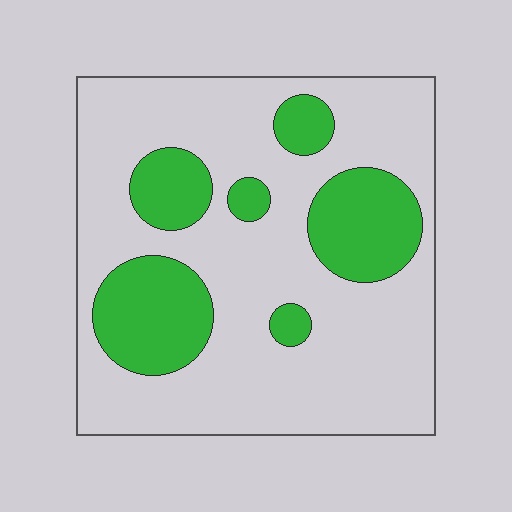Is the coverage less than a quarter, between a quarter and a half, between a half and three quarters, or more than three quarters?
Between a quarter and a half.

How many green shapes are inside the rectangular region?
6.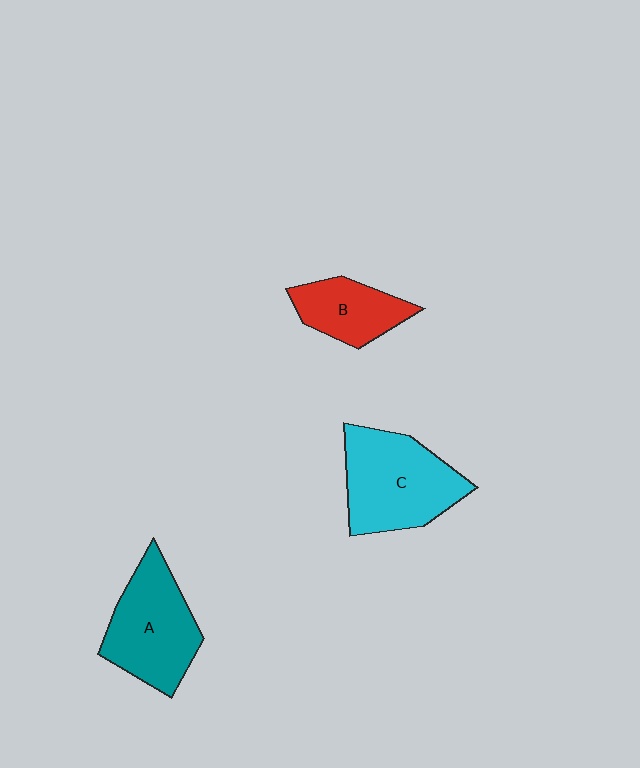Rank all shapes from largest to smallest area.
From largest to smallest: C (cyan), A (teal), B (red).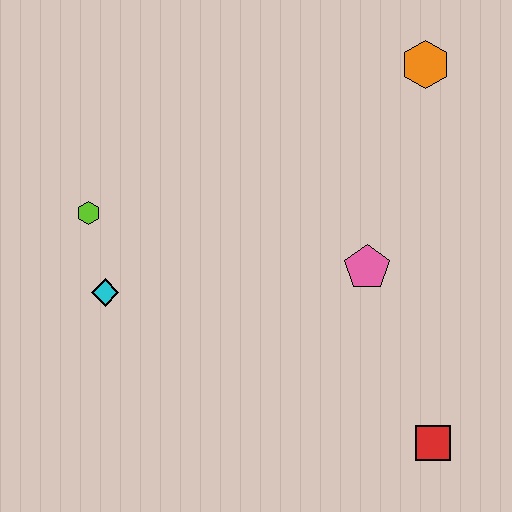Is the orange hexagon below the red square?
No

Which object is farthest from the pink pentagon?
The lime hexagon is farthest from the pink pentagon.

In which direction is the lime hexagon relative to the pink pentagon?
The lime hexagon is to the left of the pink pentagon.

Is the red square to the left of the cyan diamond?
No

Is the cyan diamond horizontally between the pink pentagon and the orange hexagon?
No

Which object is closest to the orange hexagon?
The pink pentagon is closest to the orange hexagon.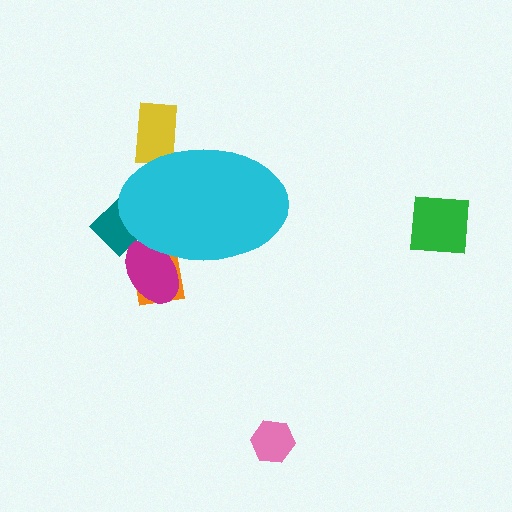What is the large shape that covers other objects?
A cyan ellipse.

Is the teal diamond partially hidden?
Yes, the teal diamond is partially hidden behind the cyan ellipse.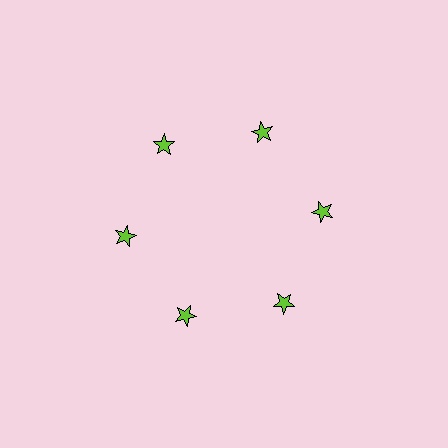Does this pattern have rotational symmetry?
Yes, this pattern has 6-fold rotational symmetry. It looks the same after rotating 60 degrees around the center.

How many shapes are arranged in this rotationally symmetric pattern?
There are 6 shapes, arranged in 6 groups of 1.